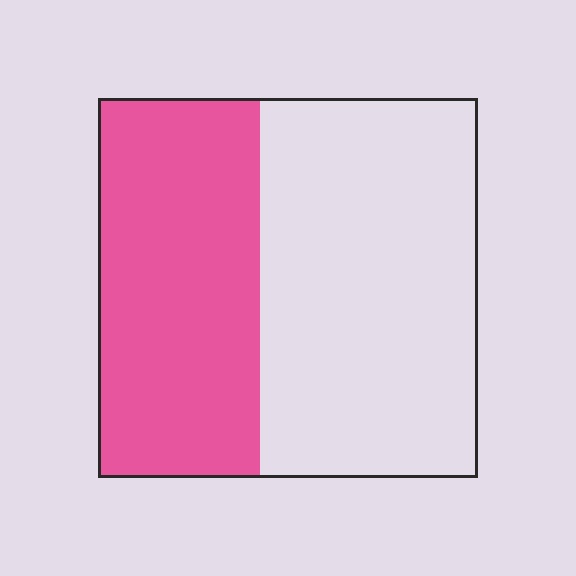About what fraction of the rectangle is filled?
About two fifths (2/5).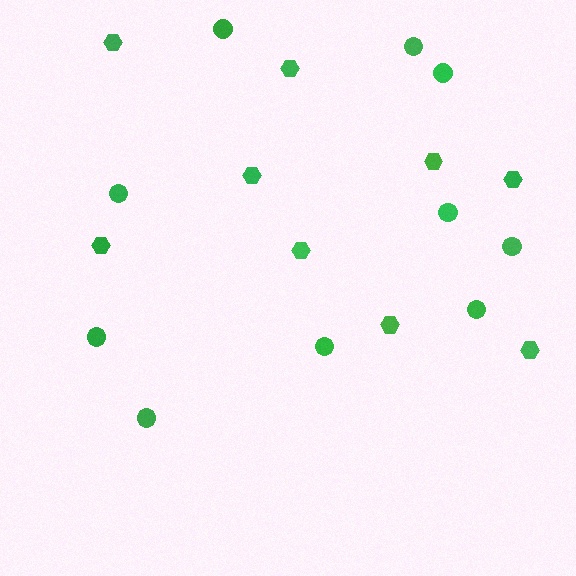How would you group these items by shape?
There are 2 groups: one group of hexagons (9) and one group of circles (10).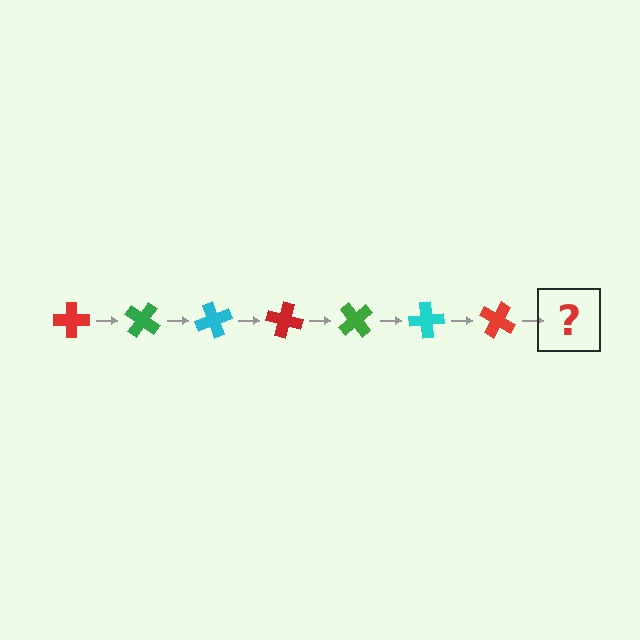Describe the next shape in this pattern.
It should be a green cross, rotated 245 degrees from the start.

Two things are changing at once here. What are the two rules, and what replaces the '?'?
The two rules are that it rotates 35 degrees each step and the color cycles through red, green, and cyan. The '?' should be a green cross, rotated 245 degrees from the start.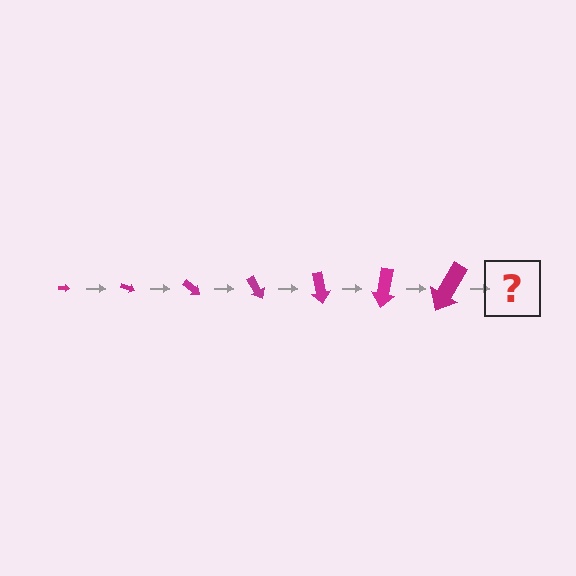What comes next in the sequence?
The next element should be an arrow, larger than the previous one and rotated 140 degrees from the start.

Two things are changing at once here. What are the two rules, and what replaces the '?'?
The two rules are that the arrow grows larger each step and it rotates 20 degrees each step. The '?' should be an arrow, larger than the previous one and rotated 140 degrees from the start.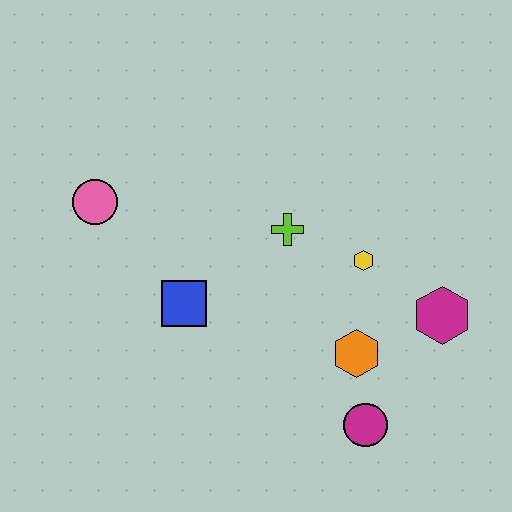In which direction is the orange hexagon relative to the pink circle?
The orange hexagon is to the right of the pink circle.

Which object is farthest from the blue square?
The magenta hexagon is farthest from the blue square.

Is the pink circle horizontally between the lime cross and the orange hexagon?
No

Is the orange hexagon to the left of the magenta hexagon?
Yes